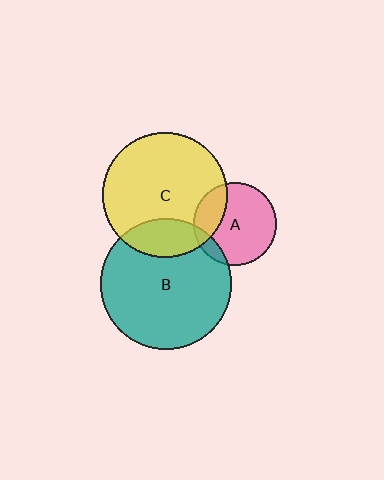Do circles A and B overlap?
Yes.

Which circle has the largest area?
Circle B (teal).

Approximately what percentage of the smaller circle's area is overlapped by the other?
Approximately 10%.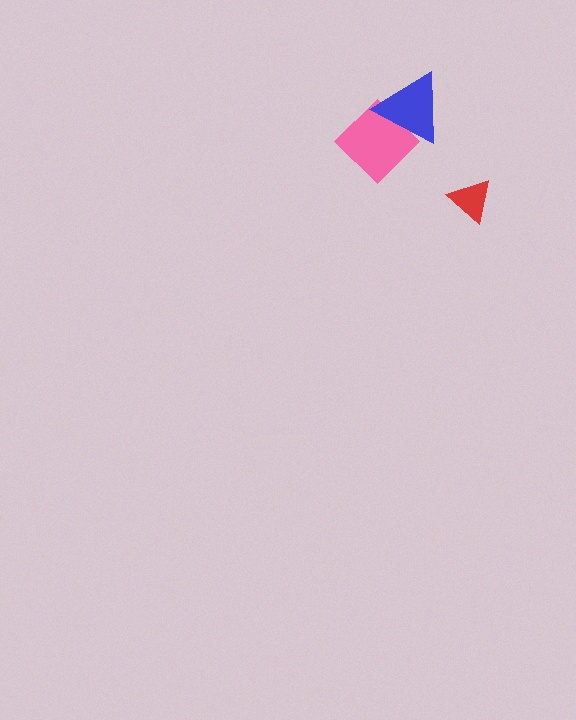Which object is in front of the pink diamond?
The blue triangle is in front of the pink diamond.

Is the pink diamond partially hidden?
Yes, it is partially covered by another shape.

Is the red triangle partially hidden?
No, no other shape covers it.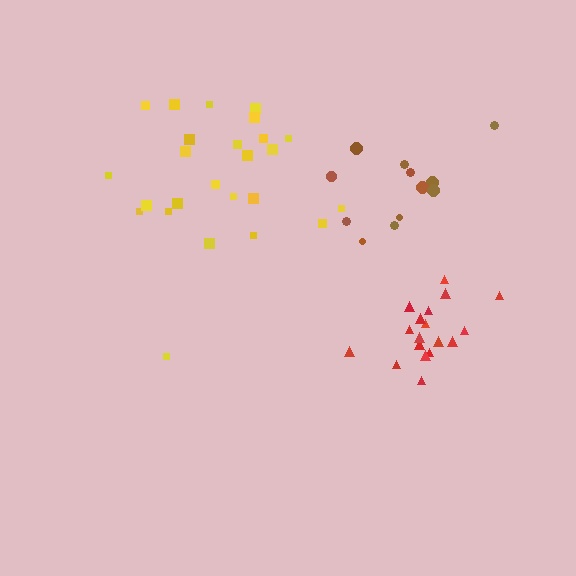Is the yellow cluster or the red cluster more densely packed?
Red.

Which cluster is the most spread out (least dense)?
Yellow.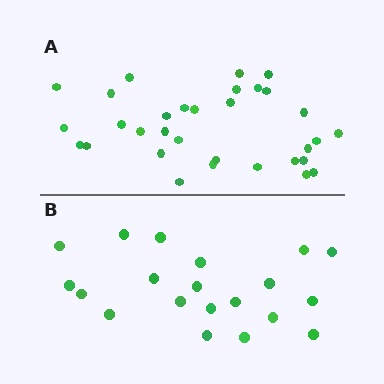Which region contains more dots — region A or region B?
Region A (the top region) has more dots.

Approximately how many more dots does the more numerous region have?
Region A has roughly 12 or so more dots than region B.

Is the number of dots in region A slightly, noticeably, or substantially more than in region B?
Region A has substantially more. The ratio is roughly 1.6 to 1.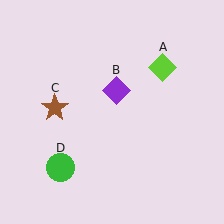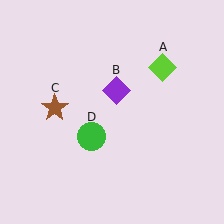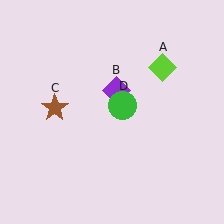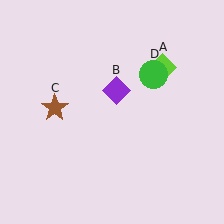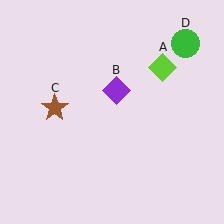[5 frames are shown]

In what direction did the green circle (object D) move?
The green circle (object D) moved up and to the right.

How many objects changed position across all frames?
1 object changed position: green circle (object D).